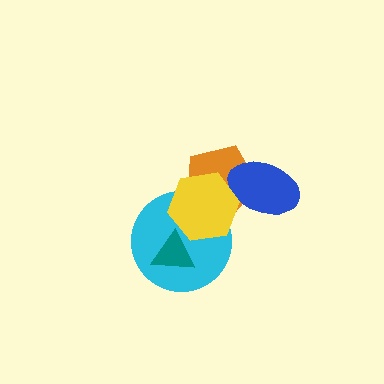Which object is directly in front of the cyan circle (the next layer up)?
The teal triangle is directly in front of the cyan circle.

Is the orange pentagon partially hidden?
Yes, it is partially covered by another shape.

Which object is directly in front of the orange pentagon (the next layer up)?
The blue ellipse is directly in front of the orange pentagon.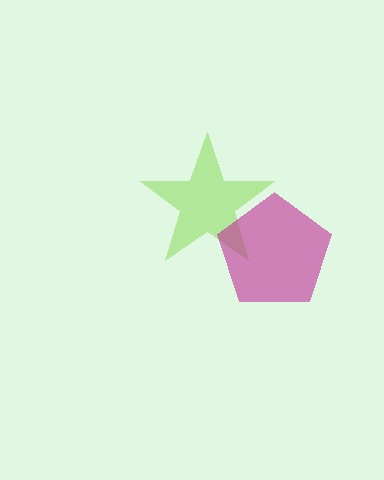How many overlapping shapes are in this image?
There are 2 overlapping shapes in the image.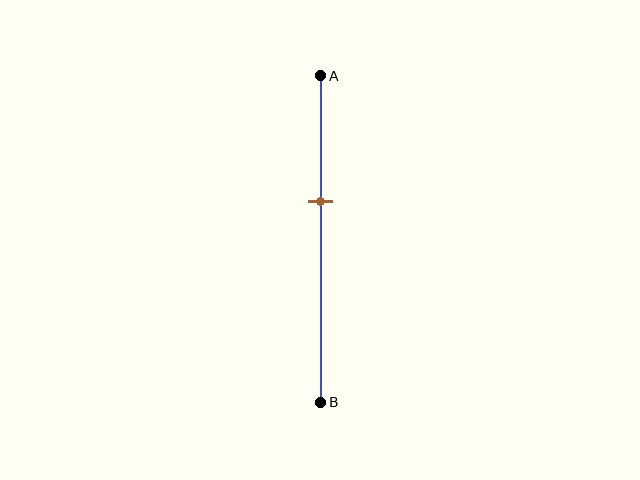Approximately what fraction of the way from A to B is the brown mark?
The brown mark is approximately 40% of the way from A to B.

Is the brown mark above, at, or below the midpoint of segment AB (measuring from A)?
The brown mark is above the midpoint of segment AB.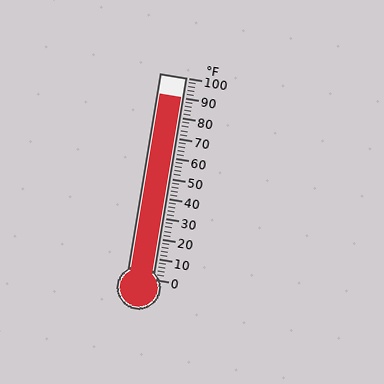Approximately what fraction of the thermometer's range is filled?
The thermometer is filled to approximately 90% of its range.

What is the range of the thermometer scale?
The thermometer scale ranges from 0°F to 100°F.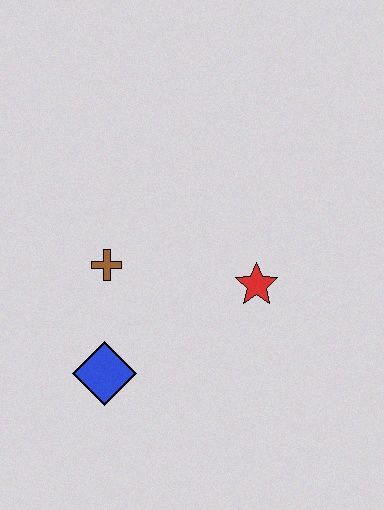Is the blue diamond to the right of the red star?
No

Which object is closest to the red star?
The brown cross is closest to the red star.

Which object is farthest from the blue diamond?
The red star is farthest from the blue diamond.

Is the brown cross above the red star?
Yes